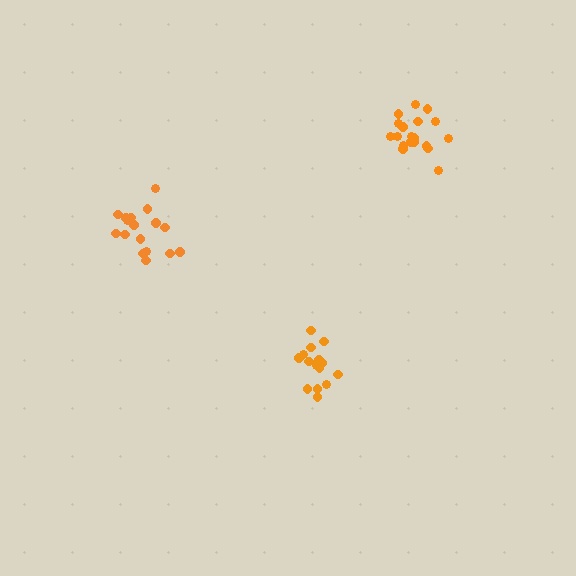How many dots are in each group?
Group 1: 18 dots, Group 2: 15 dots, Group 3: 19 dots (52 total).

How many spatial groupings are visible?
There are 3 spatial groupings.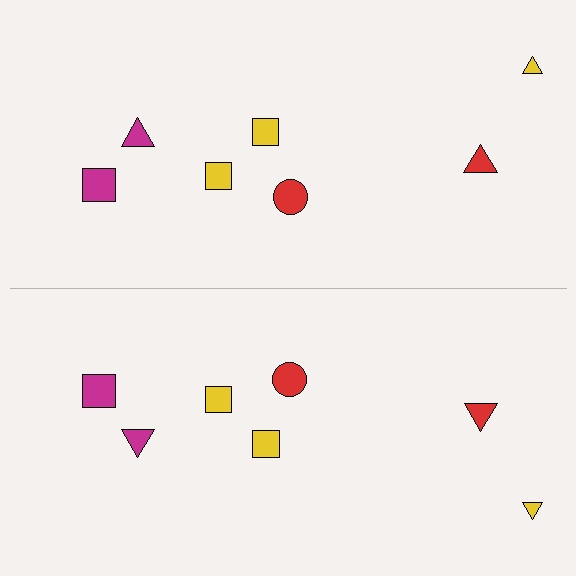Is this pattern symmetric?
Yes, this pattern has bilateral (reflection) symmetry.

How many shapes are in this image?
There are 14 shapes in this image.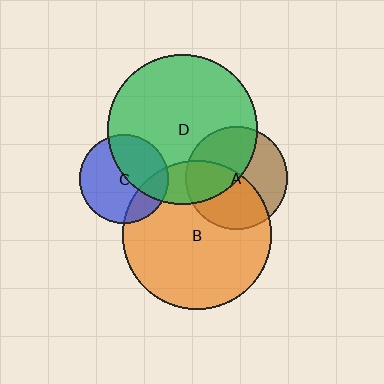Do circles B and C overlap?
Yes.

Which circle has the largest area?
Circle D (green).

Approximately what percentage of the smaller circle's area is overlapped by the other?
Approximately 20%.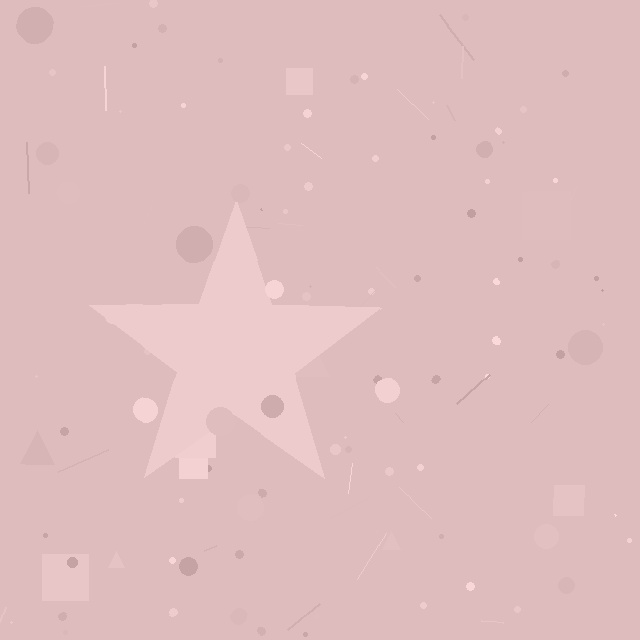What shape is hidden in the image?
A star is hidden in the image.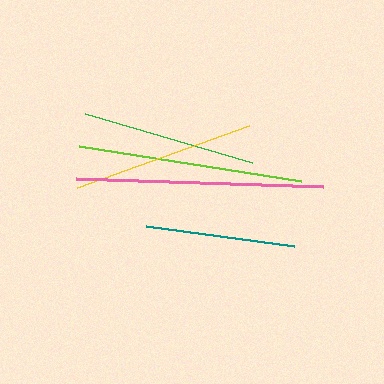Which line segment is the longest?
The pink line is the longest at approximately 247 pixels.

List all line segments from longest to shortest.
From longest to shortest: pink, lime, yellow, green, teal.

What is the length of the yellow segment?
The yellow segment is approximately 183 pixels long.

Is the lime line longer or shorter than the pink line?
The pink line is longer than the lime line.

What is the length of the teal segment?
The teal segment is approximately 150 pixels long.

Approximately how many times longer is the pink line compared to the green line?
The pink line is approximately 1.4 times the length of the green line.